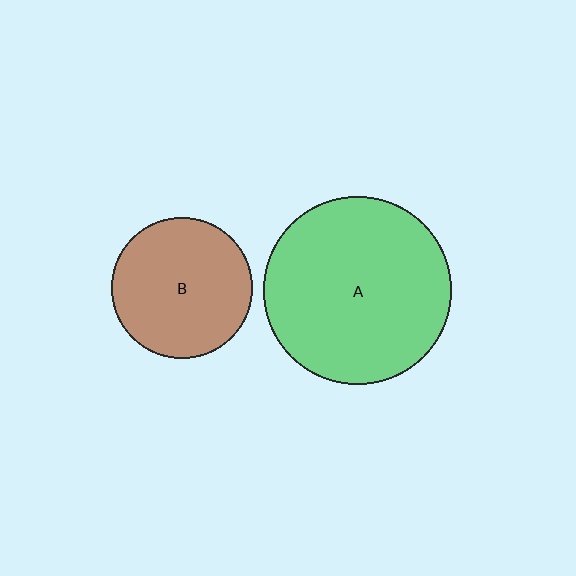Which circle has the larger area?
Circle A (green).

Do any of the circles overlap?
No, none of the circles overlap.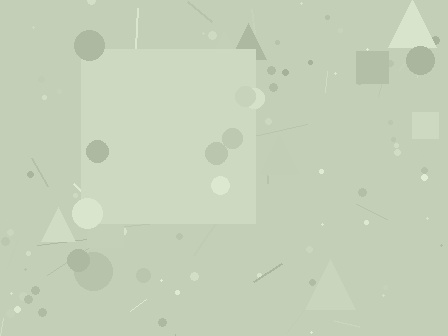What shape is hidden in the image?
A square is hidden in the image.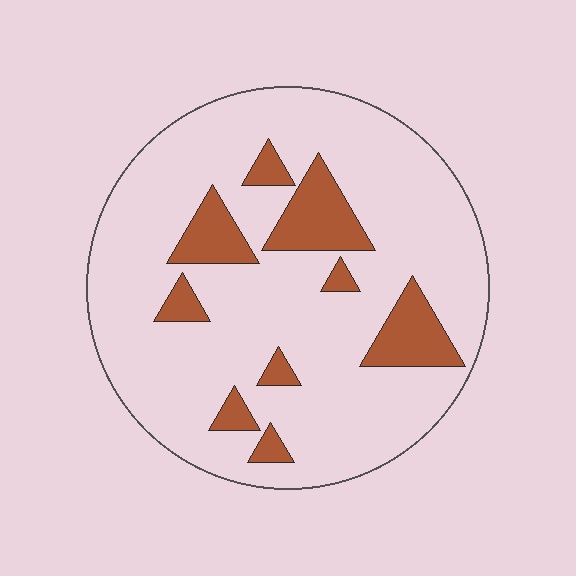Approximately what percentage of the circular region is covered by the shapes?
Approximately 15%.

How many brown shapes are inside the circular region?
9.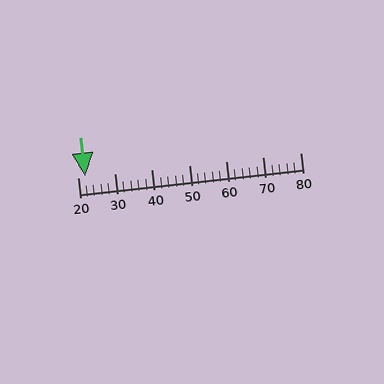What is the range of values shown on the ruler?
The ruler shows values from 20 to 80.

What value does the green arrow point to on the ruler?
The green arrow points to approximately 22.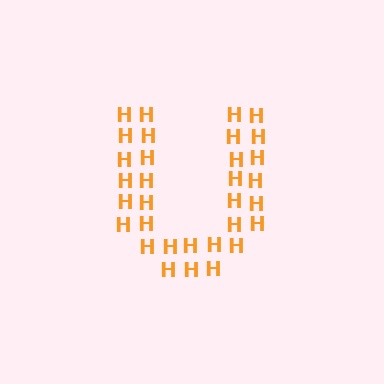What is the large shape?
The large shape is the letter U.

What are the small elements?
The small elements are letter H's.